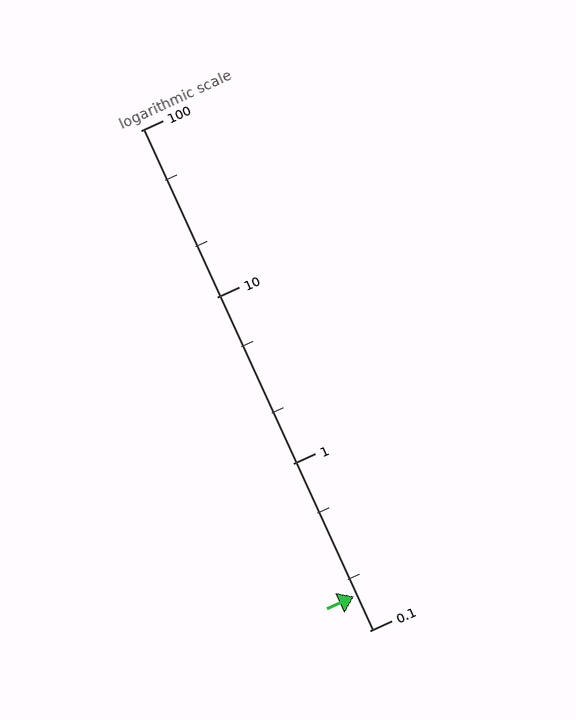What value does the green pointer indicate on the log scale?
The pointer indicates approximately 0.16.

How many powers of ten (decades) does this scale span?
The scale spans 3 decades, from 0.1 to 100.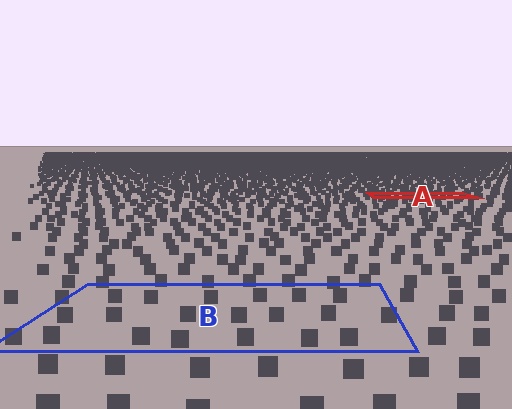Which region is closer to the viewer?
Region B is closer. The texture elements there are larger and more spread out.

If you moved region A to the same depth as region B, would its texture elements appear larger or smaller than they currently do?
They would appear larger. At a closer depth, the same texture elements are projected at a bigger on-screen size.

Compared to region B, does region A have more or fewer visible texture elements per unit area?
Region A has more texture elements per unit area — they are packed more densely because it is farther away.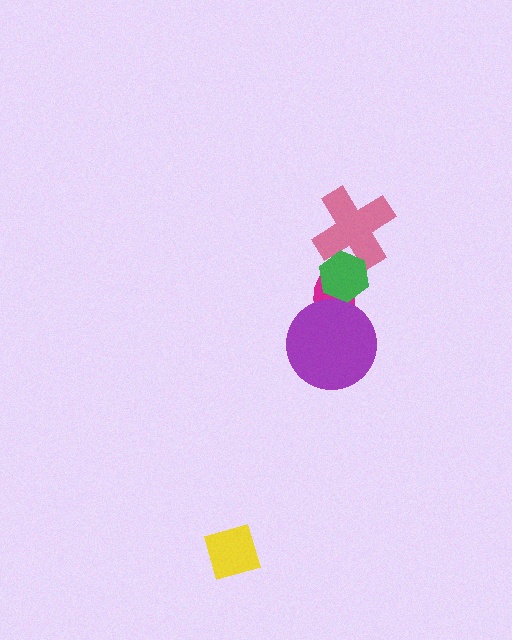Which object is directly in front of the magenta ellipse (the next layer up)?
The purple circle is directly in front of the magenta ellipse.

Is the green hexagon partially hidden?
No, no other shape covers it.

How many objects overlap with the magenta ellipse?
2 objects overlap with the magenta ellipse.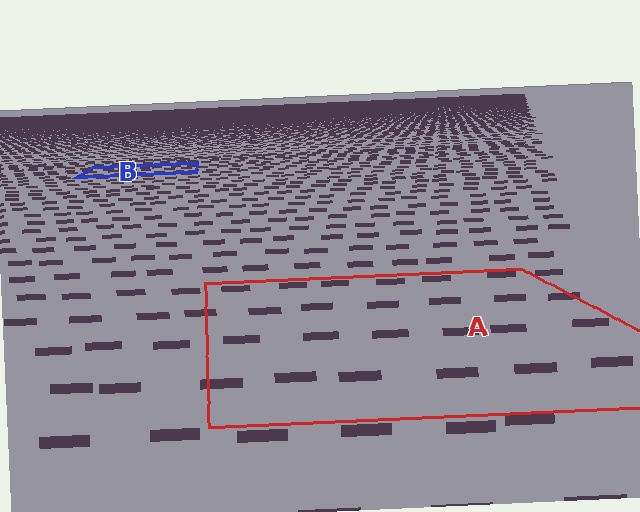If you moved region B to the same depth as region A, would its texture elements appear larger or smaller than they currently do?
They would appear larger. At a closer depth, the same texture elements are projected at a bigger on-screen size.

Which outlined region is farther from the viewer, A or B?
Region B is farther from the viewer — the texture elements inside it appear smaller and more densely packed.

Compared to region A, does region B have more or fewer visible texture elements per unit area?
Region B has more texture elements per unit area — they are packed more densely because it is farther away.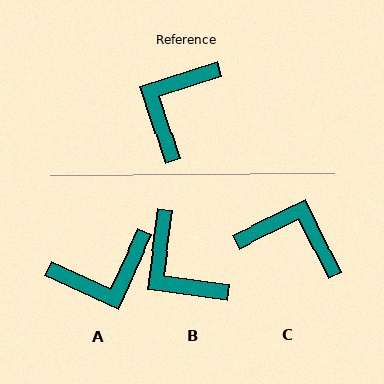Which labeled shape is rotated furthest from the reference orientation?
A, about 137 degrees away.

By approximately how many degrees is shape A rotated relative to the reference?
Approximately 137 degrees counter-clockwise.